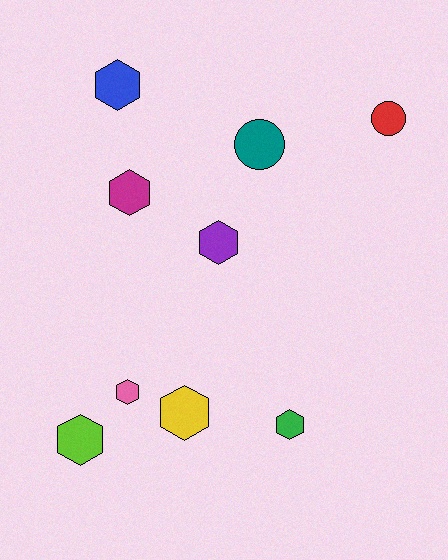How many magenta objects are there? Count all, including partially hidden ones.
There is 1 magenta object.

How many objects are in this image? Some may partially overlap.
There are 9 objects.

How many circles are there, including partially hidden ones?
There are 2 circles.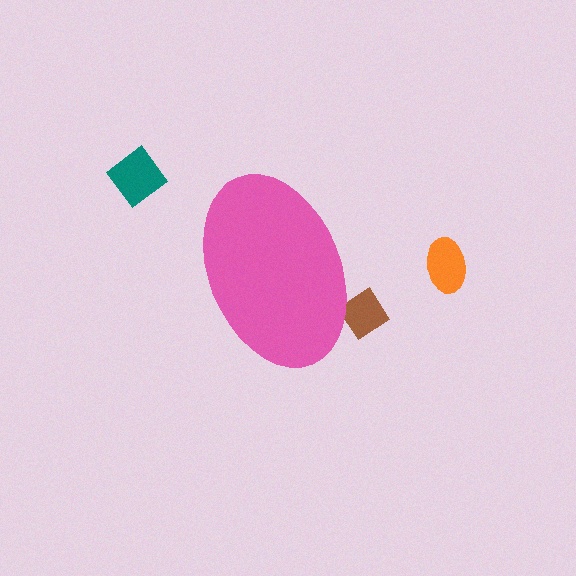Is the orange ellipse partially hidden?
No, the orange ellipse is fully visible.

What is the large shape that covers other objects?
A pink ellipse.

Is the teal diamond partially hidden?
No, the teal diamond is fully visible.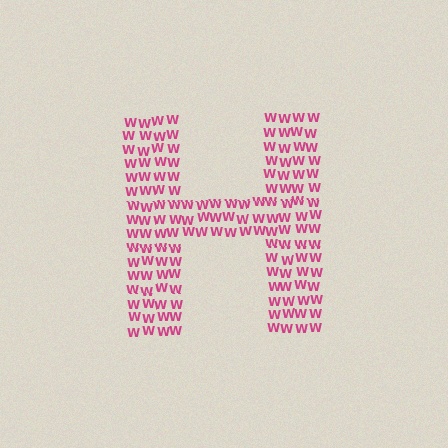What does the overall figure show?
The overall figure shows the letter H.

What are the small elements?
The small elements are letter W's.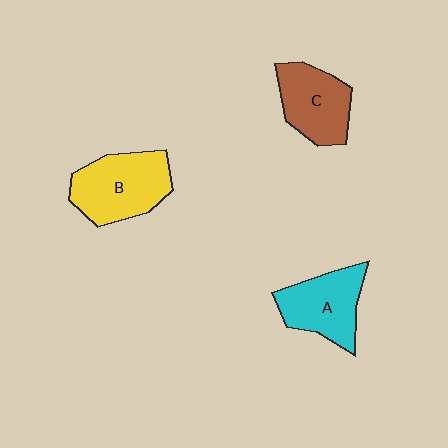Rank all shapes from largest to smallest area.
From largest to smallest: B (yellow), A (cyan), C (brown).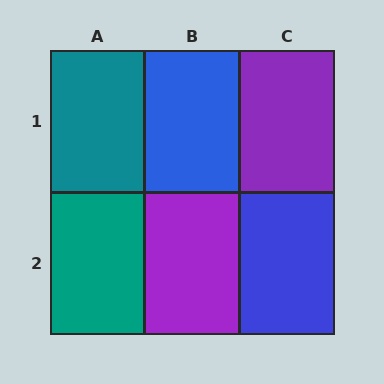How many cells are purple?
2 cells are purple.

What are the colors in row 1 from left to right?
Teal, blue, purple.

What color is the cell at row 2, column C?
Blue.